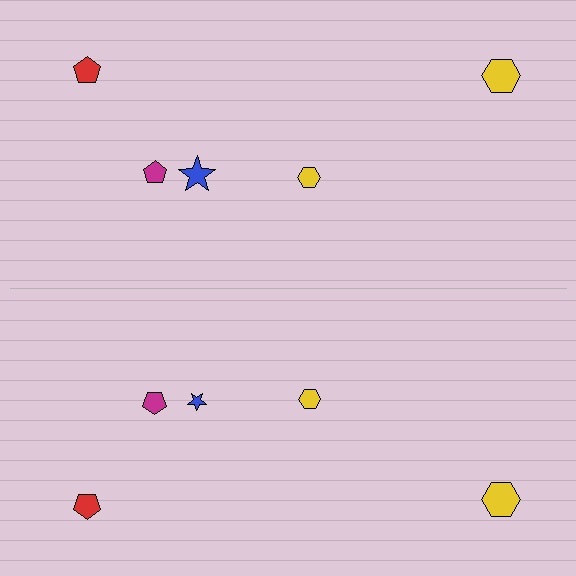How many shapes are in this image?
There are 10 shapes in this image.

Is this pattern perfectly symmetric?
No, the pattern is not perfectly symmetric. The blue star on the bottom side has a different size than its mirror counterpart.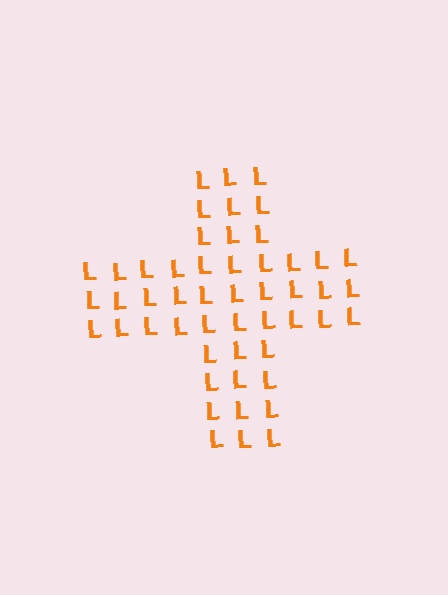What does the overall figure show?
The overall figure shows a cross.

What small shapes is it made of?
It is made of small letter L's.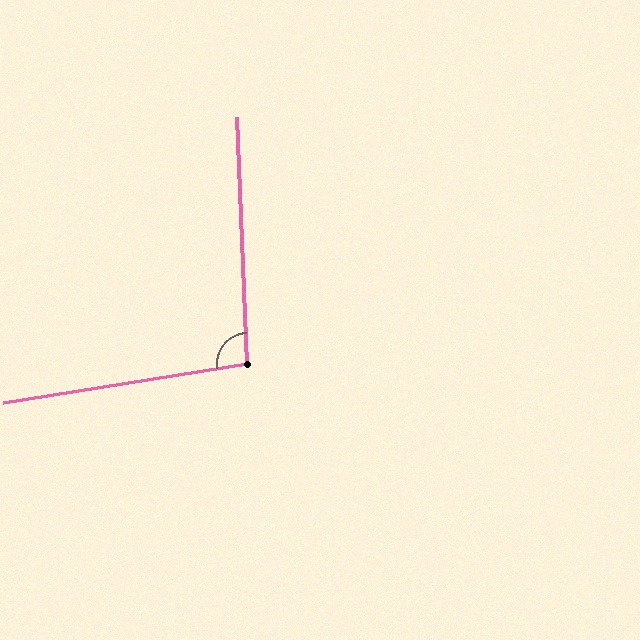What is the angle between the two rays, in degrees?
Approximately 97 degrees.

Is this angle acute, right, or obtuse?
It is obtuse.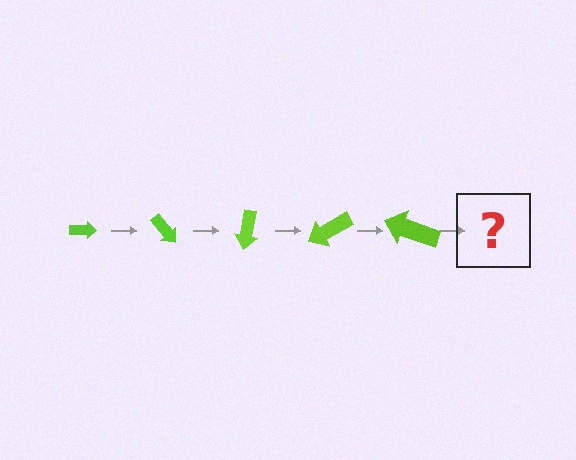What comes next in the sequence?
The next element should be an arrow, larger than the previous one and rotated 250 degrees from the start.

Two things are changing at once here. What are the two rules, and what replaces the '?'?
The two rules are that the arrow grows larger each step and it rotates 50 degrees each step. The '?' should be an arrow, larger than the previous one and rotated 250 degrees from the start.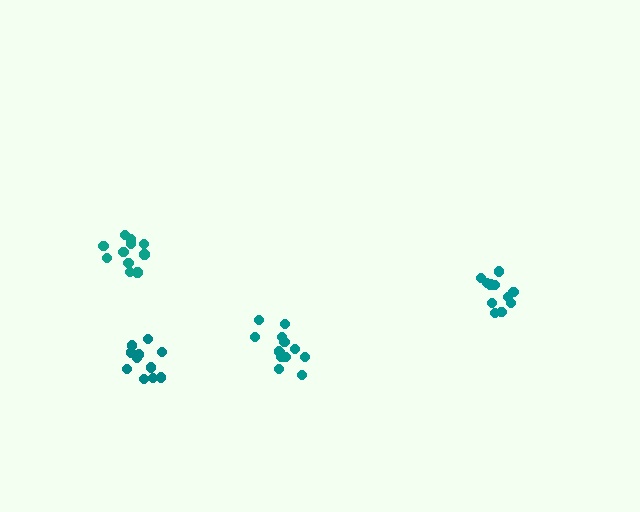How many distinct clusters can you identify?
There are 4 distinct clusters.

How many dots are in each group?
Group 1: 11 dots, Group 2: 11 dots, Group 3: 11 dots, Group 4: 13 dots (46 total).